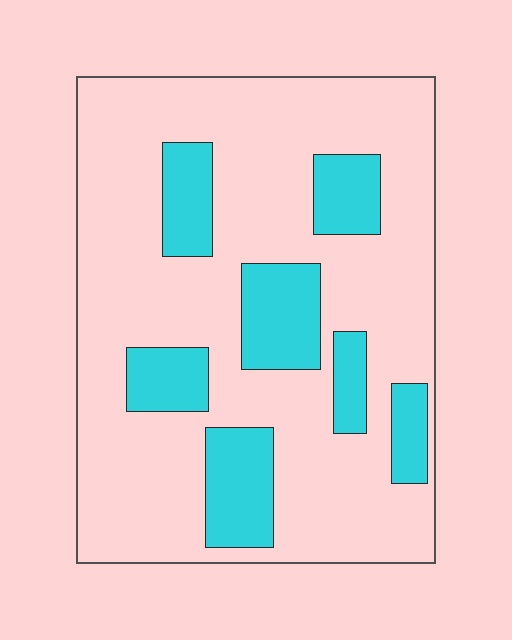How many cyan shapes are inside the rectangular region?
7.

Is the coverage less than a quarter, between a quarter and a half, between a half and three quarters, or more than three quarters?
Less than a quarter.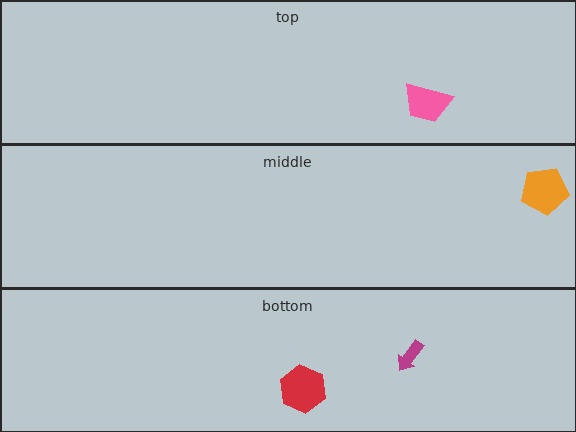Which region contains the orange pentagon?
The middle region.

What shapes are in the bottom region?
The magenta arrow, the red hexagon.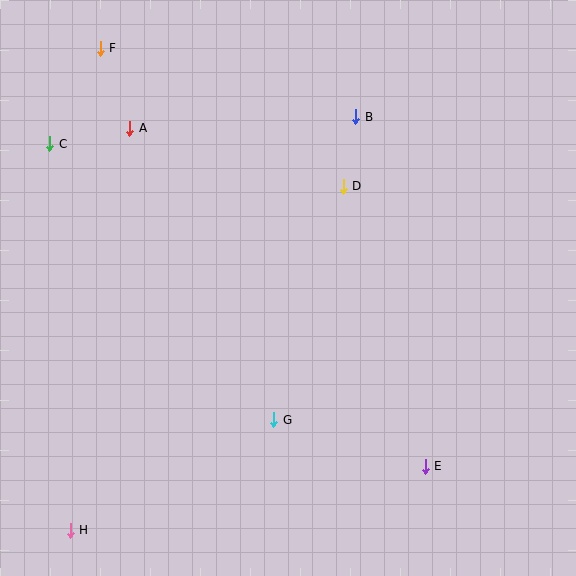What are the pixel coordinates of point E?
Point E is at (425, 466).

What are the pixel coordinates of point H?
Point H is at (70, 530).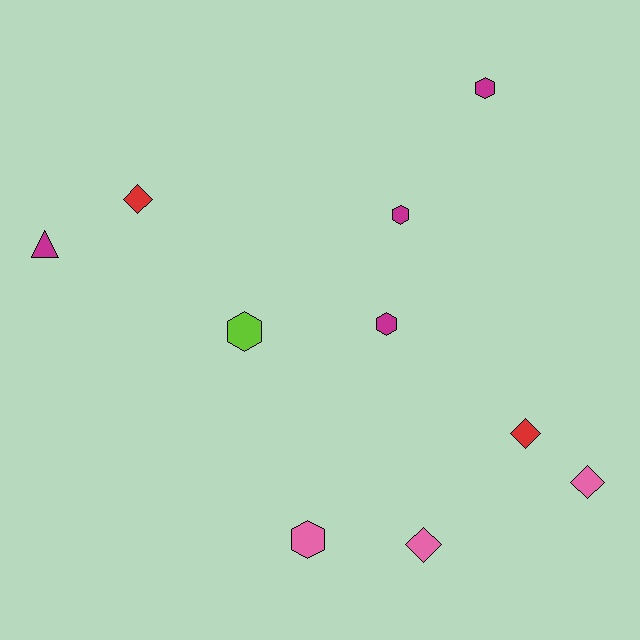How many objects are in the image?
There are 10 objects.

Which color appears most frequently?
Magenta, with 4 objects.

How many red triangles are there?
There are no red triangles.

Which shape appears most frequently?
Hexagon, with 5 objects.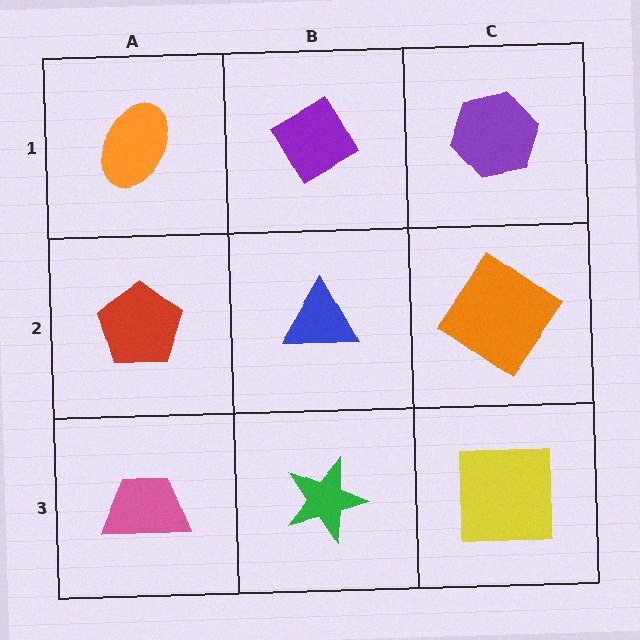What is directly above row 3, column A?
A red pentagon.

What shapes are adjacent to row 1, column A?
A red pentagon (row 2, column A), a purple diamond (row 1, column B).